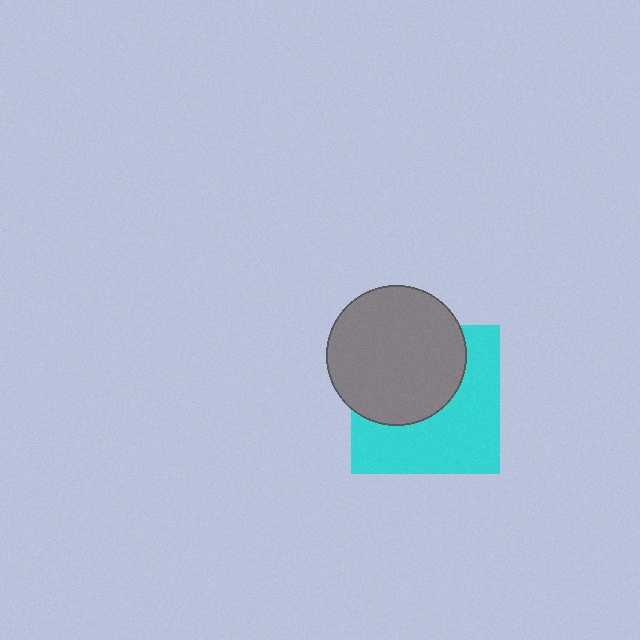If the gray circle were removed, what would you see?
You would see the complete cyan square.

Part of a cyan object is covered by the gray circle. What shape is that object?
It is a square.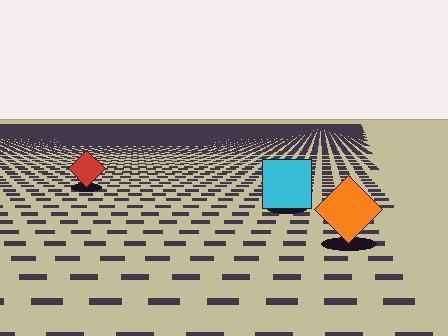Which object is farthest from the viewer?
The red diamond is farthest from the viewer. It appears smaller and the ground texture around it is denser.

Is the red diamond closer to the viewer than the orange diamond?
No. The orange diamond is closer — you can tell from the texture gradient: the ground texture is coarser near it.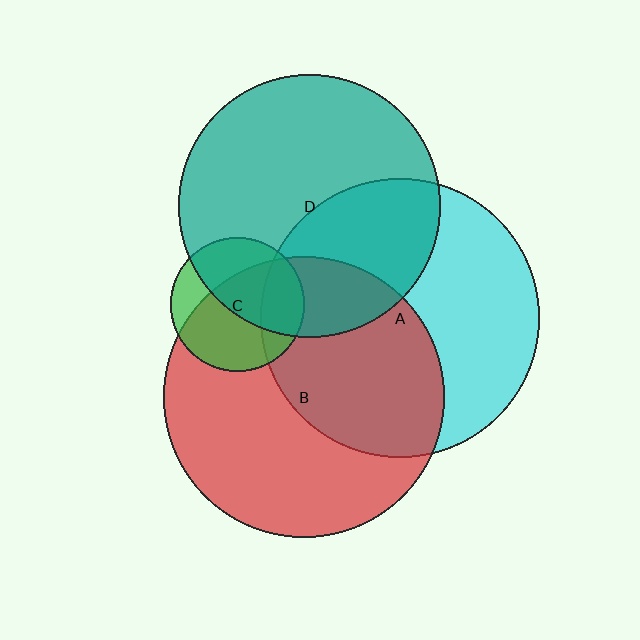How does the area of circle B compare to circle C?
Approximately 4.4 times.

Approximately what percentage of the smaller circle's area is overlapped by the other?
Approximately 40%.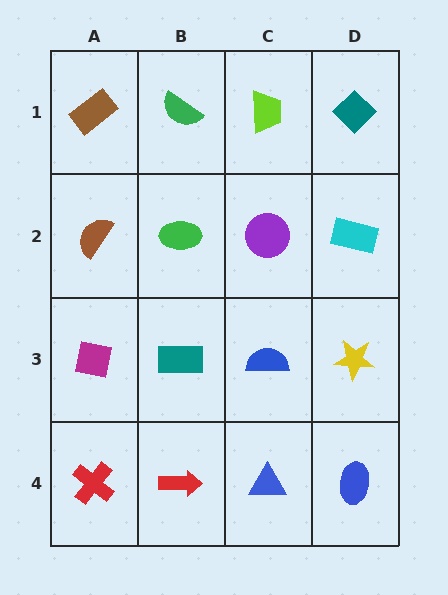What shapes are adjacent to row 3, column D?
A cyan rectangle (row 2, column D), a blue ellipse (row 4, column D), a blue semicircle (row 3, column C).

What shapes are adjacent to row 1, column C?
A purple circle (row 2, column C), a green semicircle (row 1, column B), a teal diamond (row 1, column D).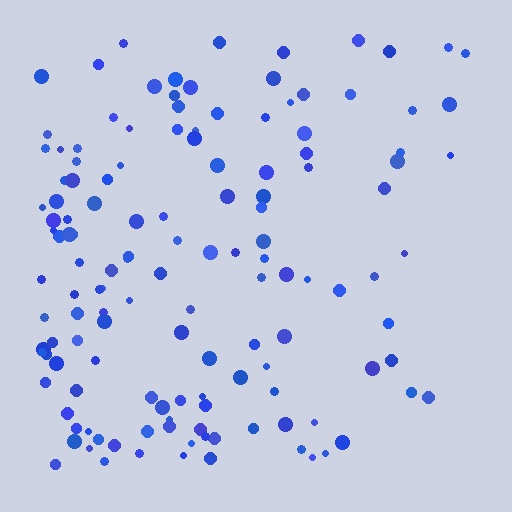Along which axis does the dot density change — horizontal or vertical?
Horizontal.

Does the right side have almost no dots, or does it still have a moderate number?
Still a moderate number, just noticeably fewer than the left.